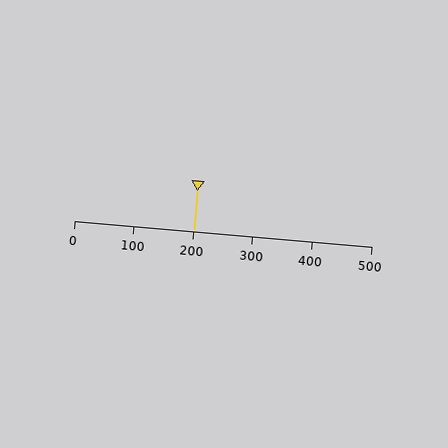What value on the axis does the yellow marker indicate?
The marker indicates approximately 200.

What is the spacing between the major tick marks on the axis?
The major ticks are spaced 100 apart.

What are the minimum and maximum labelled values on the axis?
The axis runs from 0 to 500.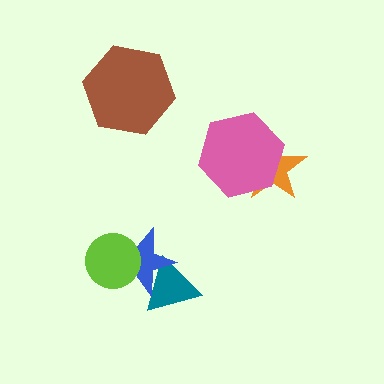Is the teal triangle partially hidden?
Yes, it is partially covered by another shape.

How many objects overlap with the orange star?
1 object overlaps with the orange star.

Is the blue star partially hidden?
Yes, it is partially covered by another shape.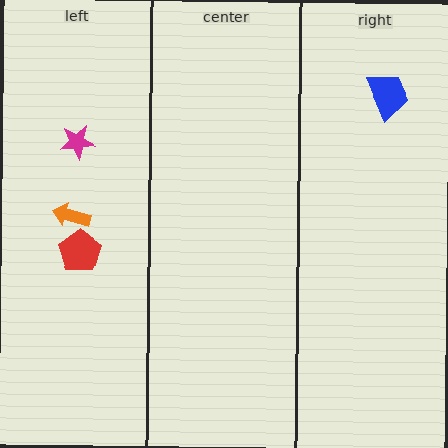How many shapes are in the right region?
1.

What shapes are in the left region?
The orange arrow, the magenta star, the red pentagon.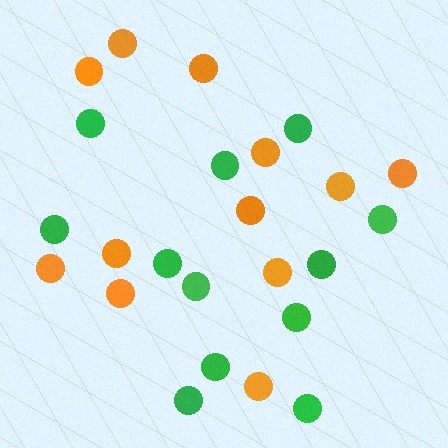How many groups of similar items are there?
There are 2 groups: one group of green circles (12) and one group of orange circles (12).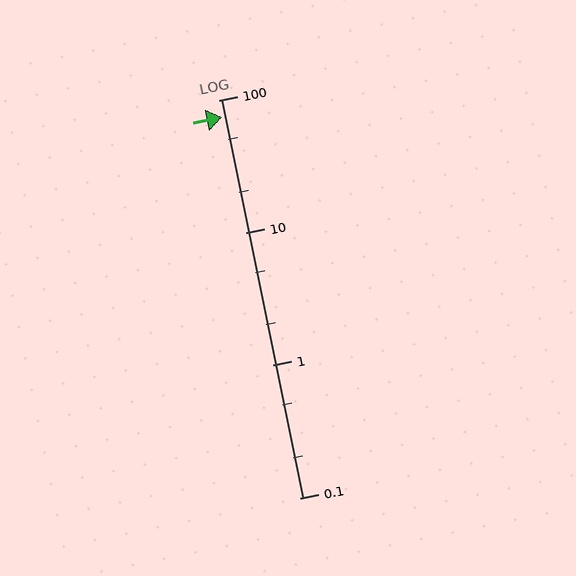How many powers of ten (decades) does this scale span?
The scale spans 3 decades, from 0.1 to 100.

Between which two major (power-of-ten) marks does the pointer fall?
The pointer is between 10 and 100.